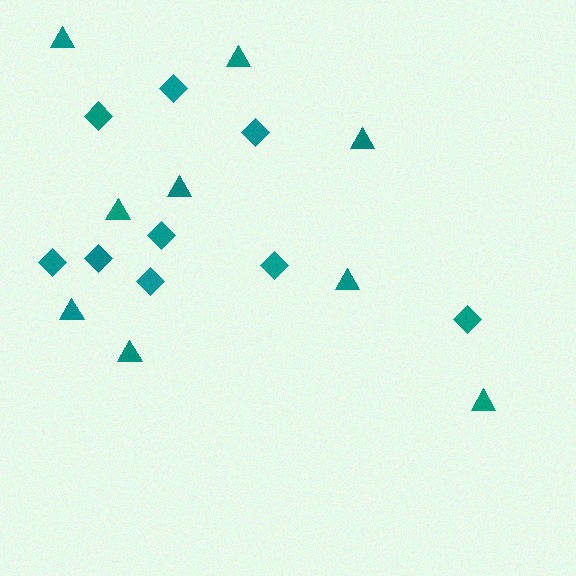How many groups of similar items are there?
There are 2 groups: one group of triangles (9) and one group of diamonds (9).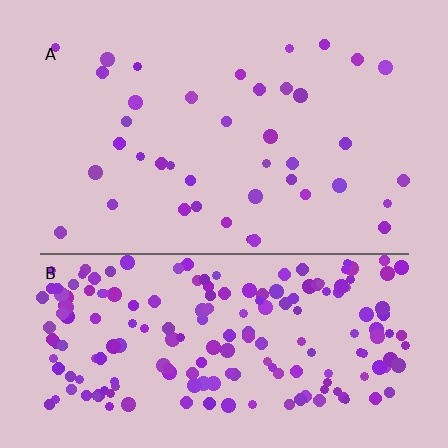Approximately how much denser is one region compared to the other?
Approximately 5.0× — region B over region A.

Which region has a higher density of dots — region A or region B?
B (the bottom).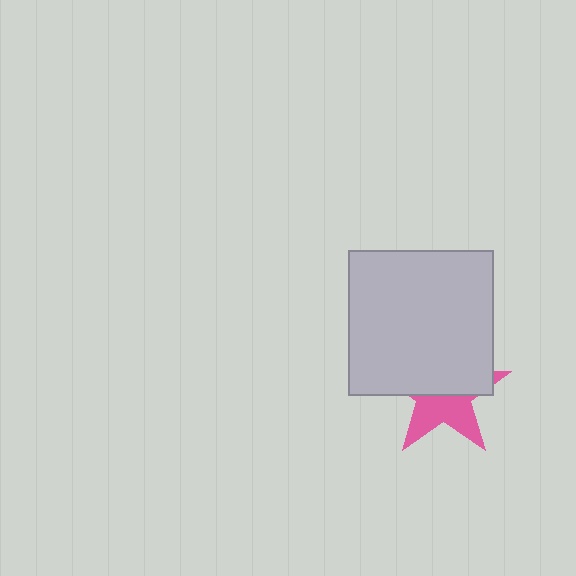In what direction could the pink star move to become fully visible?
The pink star could move down. That would shift it out from behind the light gray square entirely.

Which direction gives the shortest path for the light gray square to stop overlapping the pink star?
Moving up gives the shortest separation.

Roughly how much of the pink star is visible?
About half of it is visible (roughly 46%).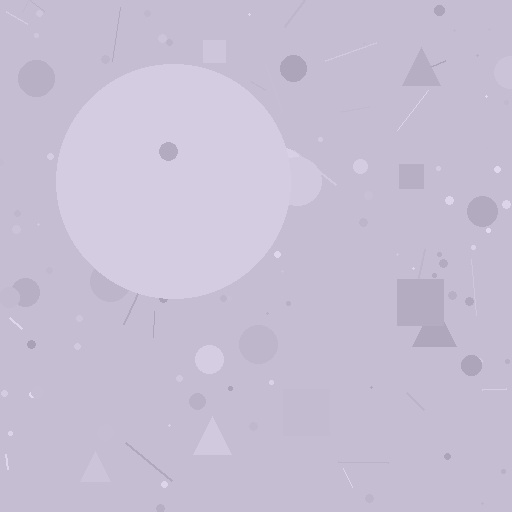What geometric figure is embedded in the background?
A circle is embedded in the background.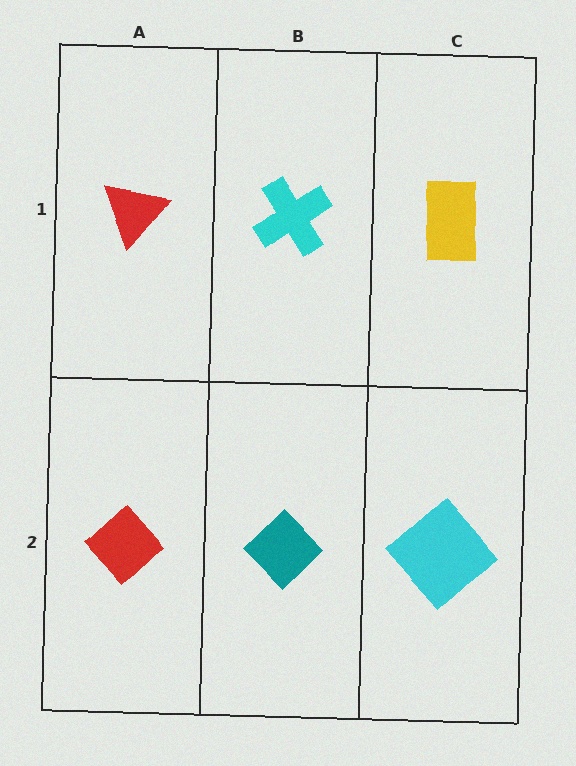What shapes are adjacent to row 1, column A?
A red diamond (row 2, column A), a cyan cross (row 1, column B).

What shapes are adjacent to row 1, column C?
A cyan diamond (row 2, column C), a cyan cross (row 1, column B).